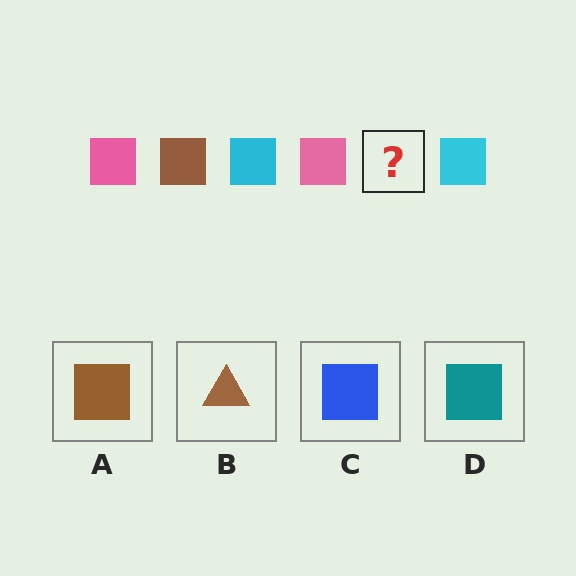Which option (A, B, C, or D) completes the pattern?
A.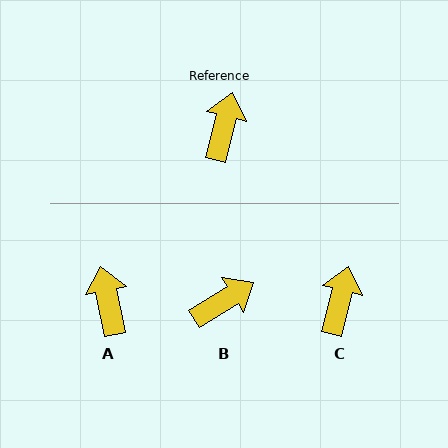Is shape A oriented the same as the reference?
No, it is off by about 26 degrees.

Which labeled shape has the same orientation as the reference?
C.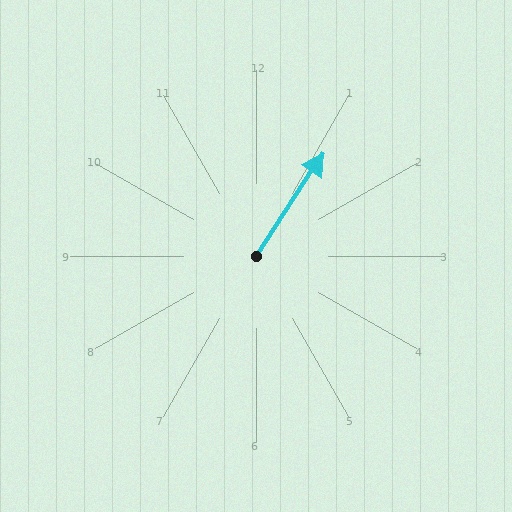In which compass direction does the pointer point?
Northeast.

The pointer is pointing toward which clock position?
Roughly 1 o'clock.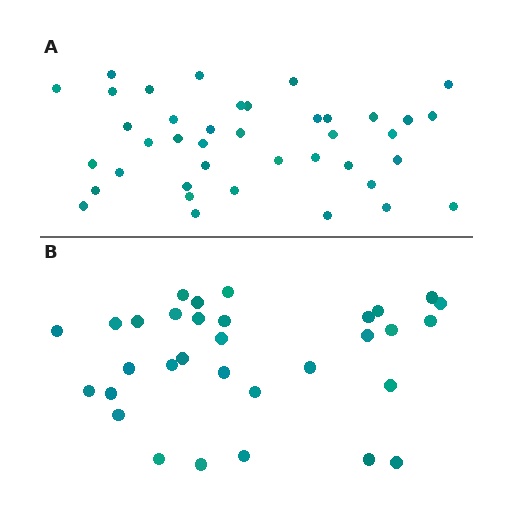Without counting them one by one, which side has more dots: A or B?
Region A (the top region) has more dots.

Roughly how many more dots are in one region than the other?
Region A has roughly 8 or so more dots than region B.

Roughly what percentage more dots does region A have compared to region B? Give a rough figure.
About 25% more.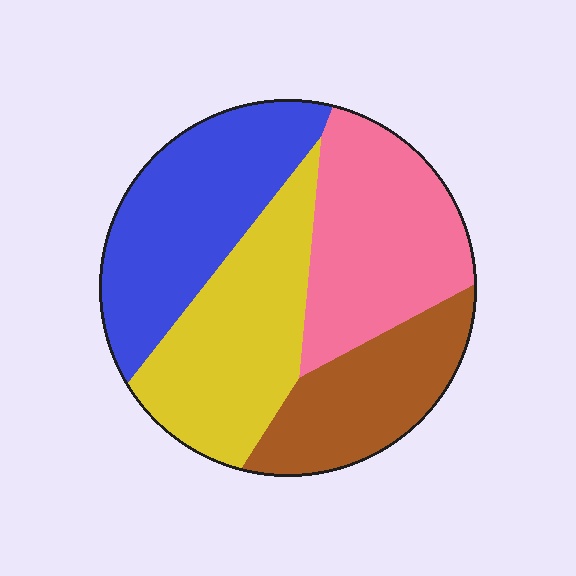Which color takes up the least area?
Brown, at roughly 20%.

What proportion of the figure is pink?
Pink takes up about one quarter (1/4) of the figure.